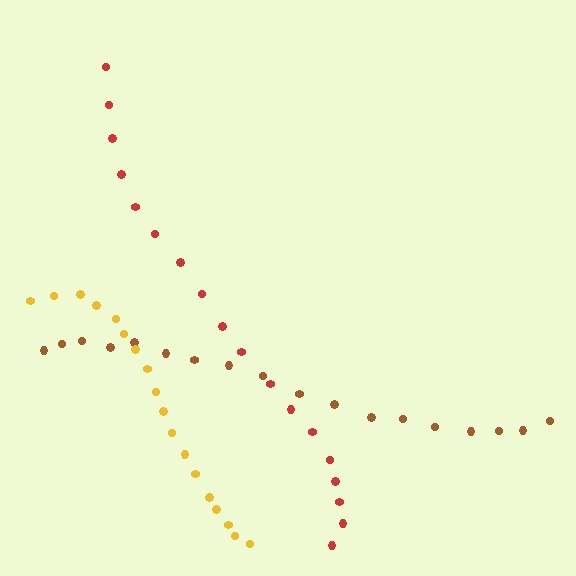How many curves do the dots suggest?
There are 3 distinct paths.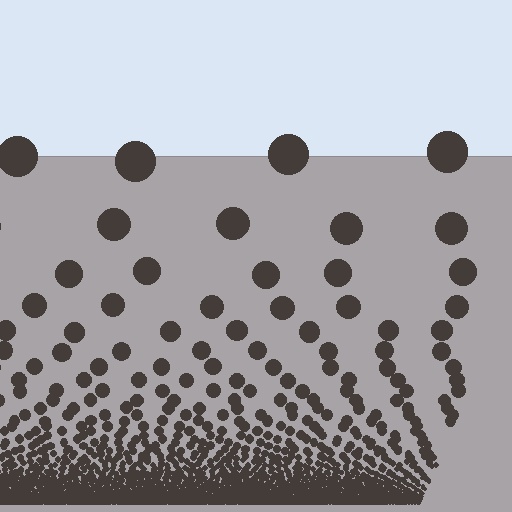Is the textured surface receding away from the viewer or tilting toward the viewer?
The surface appears to tilt toward the viewer. Texture elements get larger and sparser toward the top.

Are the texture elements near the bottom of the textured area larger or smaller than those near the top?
Smaller. The gradient is inverted — elements near the bottom are smaller and denser.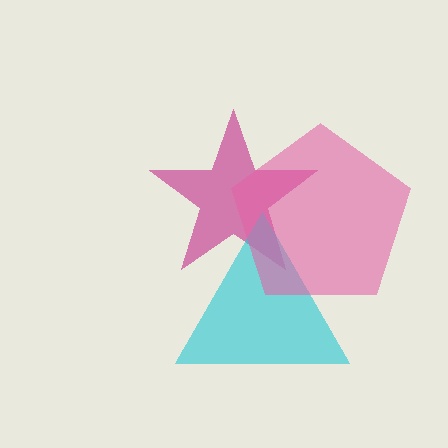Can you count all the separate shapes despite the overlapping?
Yes, there are 3 separate shapes.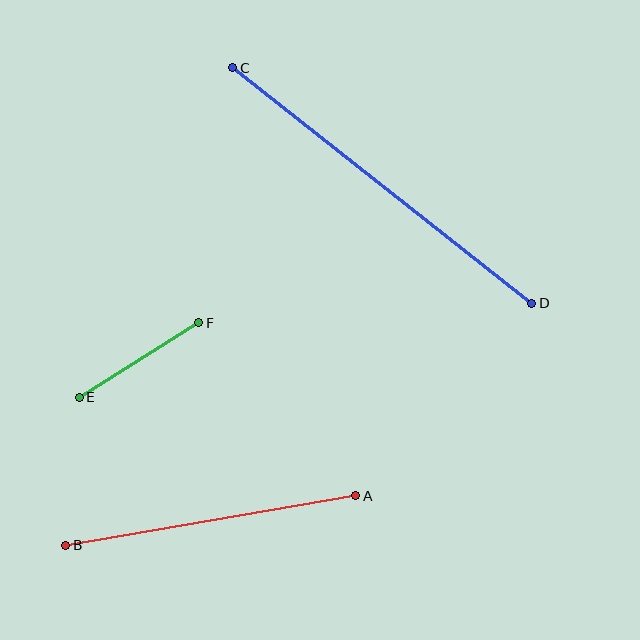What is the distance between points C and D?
The distance is approximately 381 pixels.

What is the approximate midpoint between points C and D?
The midpoint is at approximately (382, 186) pixels.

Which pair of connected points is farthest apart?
Points C and D are farthest apart.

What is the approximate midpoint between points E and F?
The midpoint is at approximately (139, 360) pixels.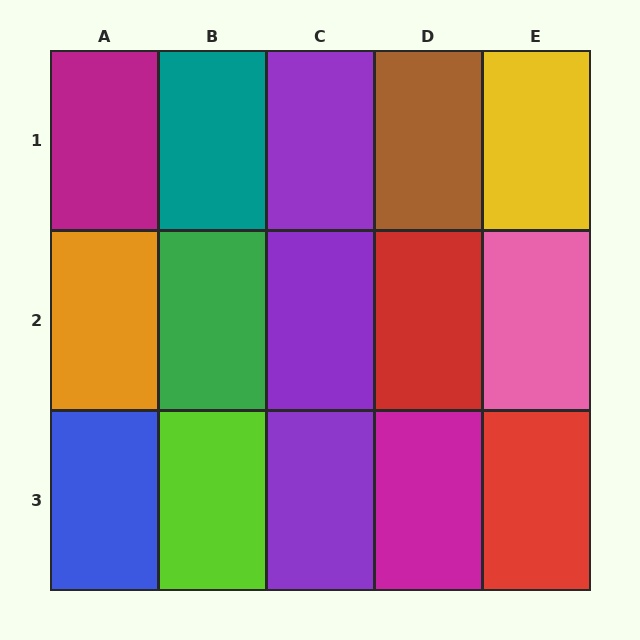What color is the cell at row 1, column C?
Purple.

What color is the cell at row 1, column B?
Teal.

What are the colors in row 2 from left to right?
Orange, green, purple, red, pink.